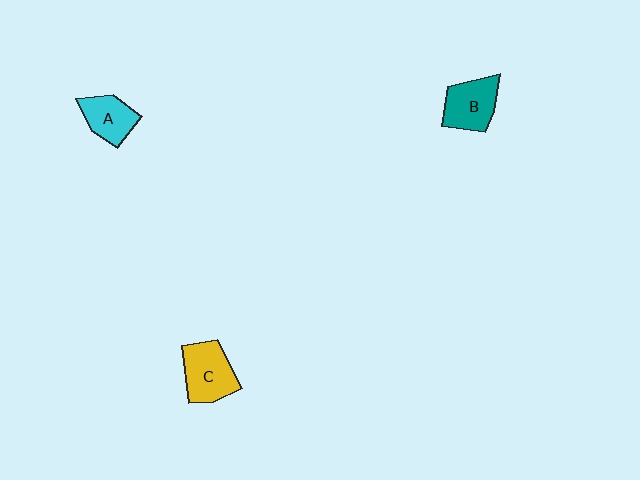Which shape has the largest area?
Shape C (yellow).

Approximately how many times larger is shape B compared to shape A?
Approximately 1.2 times.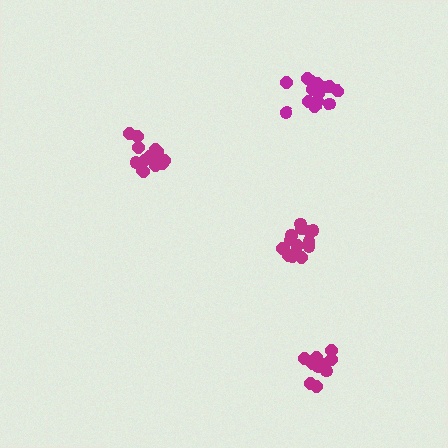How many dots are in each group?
Group 1: 10 dots, Group 2: 14 dots, Group 3: 15 dots, Group 4: 16 dots (55 total).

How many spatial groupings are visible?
There are 4 spatial groupings.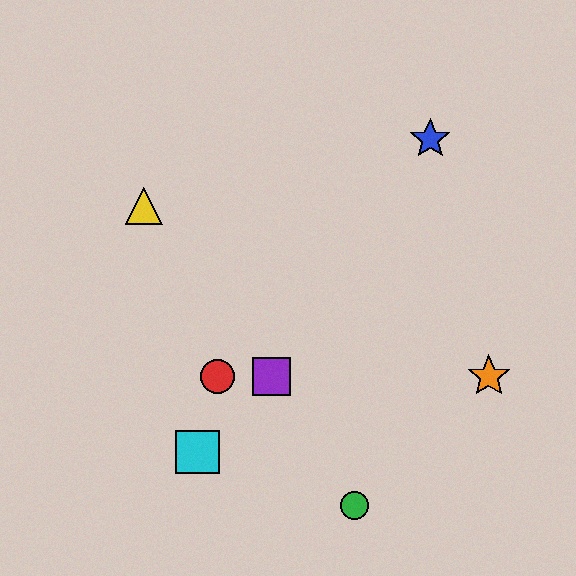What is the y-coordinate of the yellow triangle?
The yellow triangle is at y≈206.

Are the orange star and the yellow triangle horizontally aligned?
No, the orange star is at y≈376 and the yellow triangle is at y≈206.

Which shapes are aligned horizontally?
The red circle, the purple square, the orange star are aligned horizontally.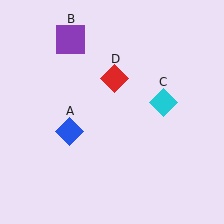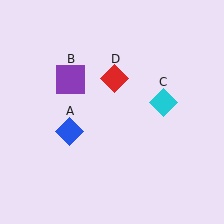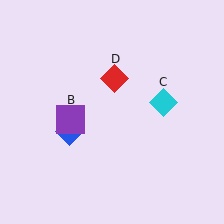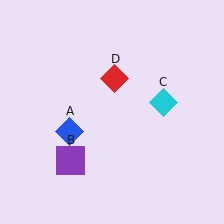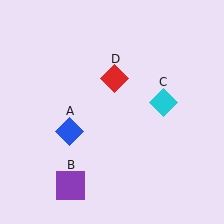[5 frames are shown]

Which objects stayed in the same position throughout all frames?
Blue diamond (object A) and cyan diamond (object C) and red diamond (object D) remained stationary.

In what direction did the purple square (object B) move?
The purple square (object B) moved down.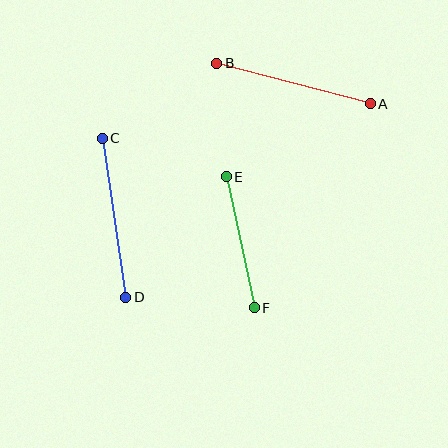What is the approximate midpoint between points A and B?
The midpoint is at approximately (293, 84) pixels.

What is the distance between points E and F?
The distance is approximately 134 pixels.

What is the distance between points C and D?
The distance is approximately 161 pixels.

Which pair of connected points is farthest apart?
Points C and D are farthest apart.